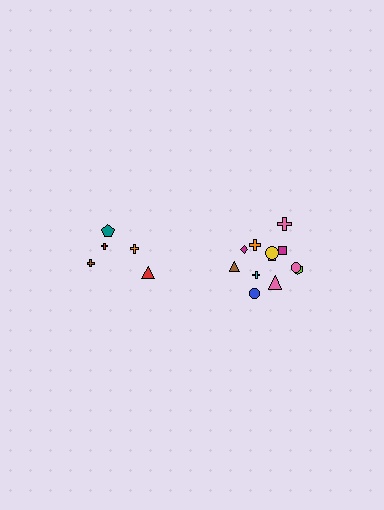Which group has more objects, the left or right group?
The right group.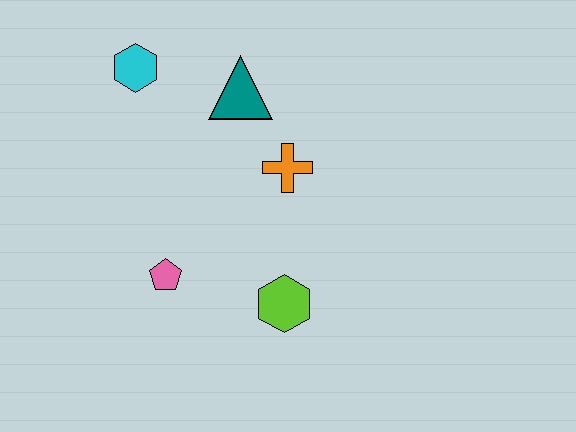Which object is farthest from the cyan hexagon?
The lime hexagon is farthest from the cyan hexagon.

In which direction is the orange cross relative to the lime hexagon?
The orange cross is above the lime hexagon.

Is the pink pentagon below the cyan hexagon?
Yes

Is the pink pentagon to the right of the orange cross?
No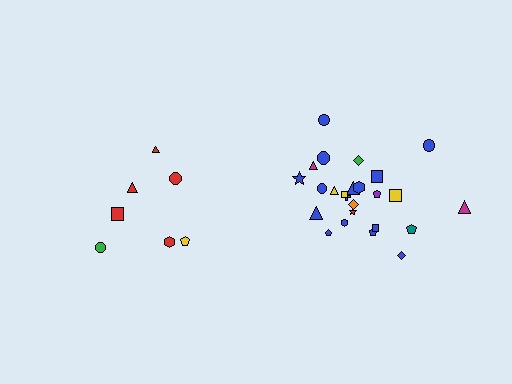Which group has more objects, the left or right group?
The right group.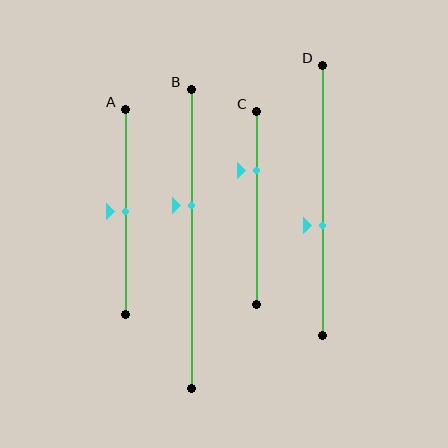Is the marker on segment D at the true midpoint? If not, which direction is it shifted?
No, the marker on segment D is shifted downward by about 9% of the segment length.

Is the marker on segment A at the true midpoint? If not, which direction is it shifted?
Yes, the marker on segment A is at the true midpoint.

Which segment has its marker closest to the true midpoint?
Segment A has its marker closest to the true midpoint.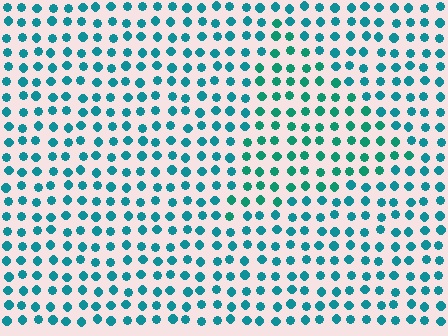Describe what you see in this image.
The image is filled with small teal elements in a uniform arrangement. A triangle-shaped region is visible where the elements are tinted to a slightly different hue, forming a subtle color boundary.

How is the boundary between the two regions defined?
The boundary is defined purely by a slight shift in hue (about 21 degrees). Spacing, size, and orientation are identical on both sides.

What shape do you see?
I see a triangle.